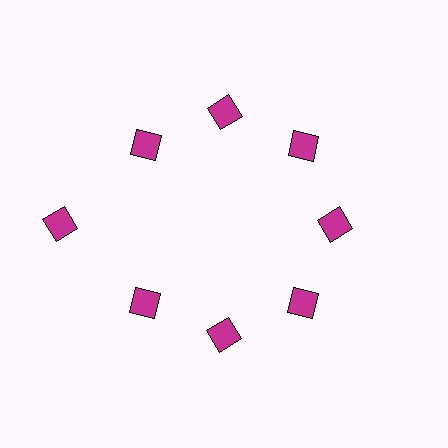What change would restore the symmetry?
The symmetry would be restored by moving it inward, back onto the ring so that all 8 diamonds sit at equal angles and equal distance from the center.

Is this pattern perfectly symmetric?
No. The 8 magenta diamonds are arranged in a ring, but one element near the 9 o'clock position is pushed outward from the center, breaking the 8-fold rotational symmetry.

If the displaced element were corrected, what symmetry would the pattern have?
It would have 8-fold rotational symmetry — the pattern would map onto itself every 45 degrees.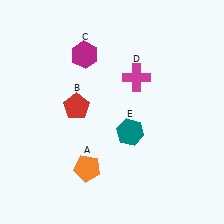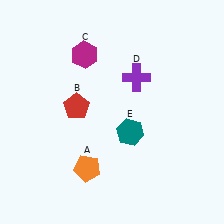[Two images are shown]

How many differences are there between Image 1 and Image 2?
There is 1 difference between the two images.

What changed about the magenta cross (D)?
In Image 1, D is magenta. In Image 2, it changed to purple.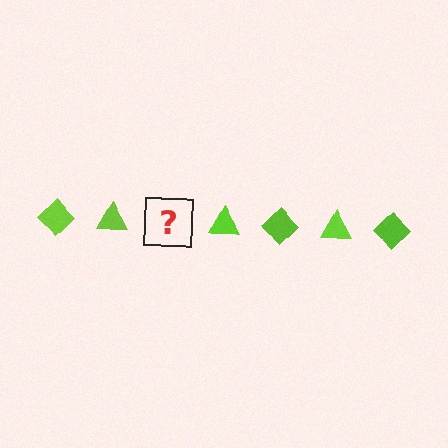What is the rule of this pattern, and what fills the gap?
The rule is that the pattern cycles through diamond, triangle shapes in lime. The gap should be filled with a lime diamond.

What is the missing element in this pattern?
The missing element is a lime diamond.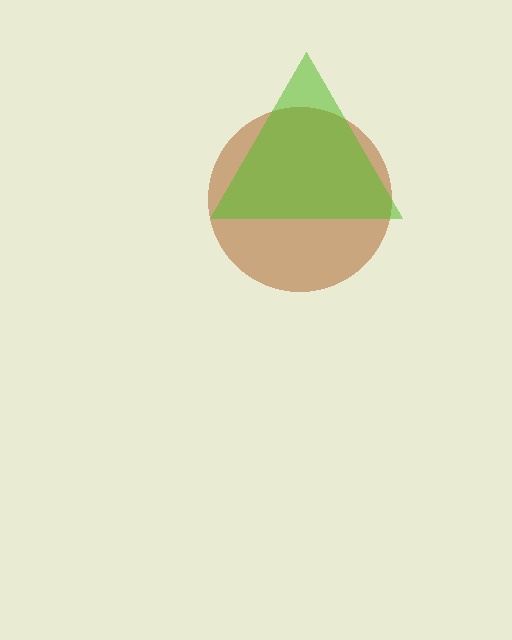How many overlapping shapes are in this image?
There are 2 overlapping shapes in the image.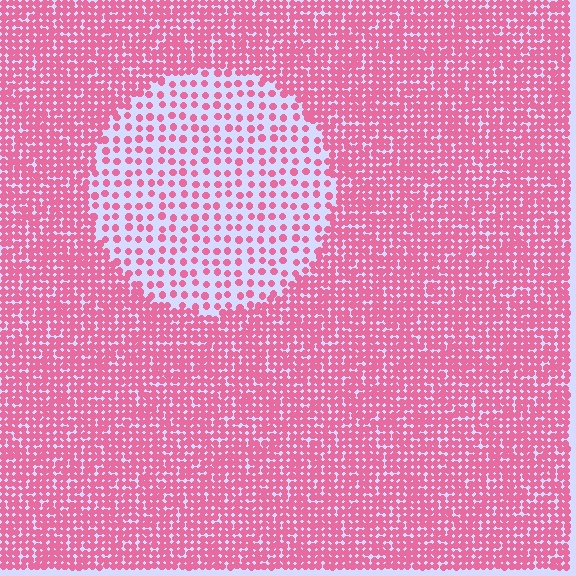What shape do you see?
I see a circle.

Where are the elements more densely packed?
The elements are more densely packed outside the circle boundary.